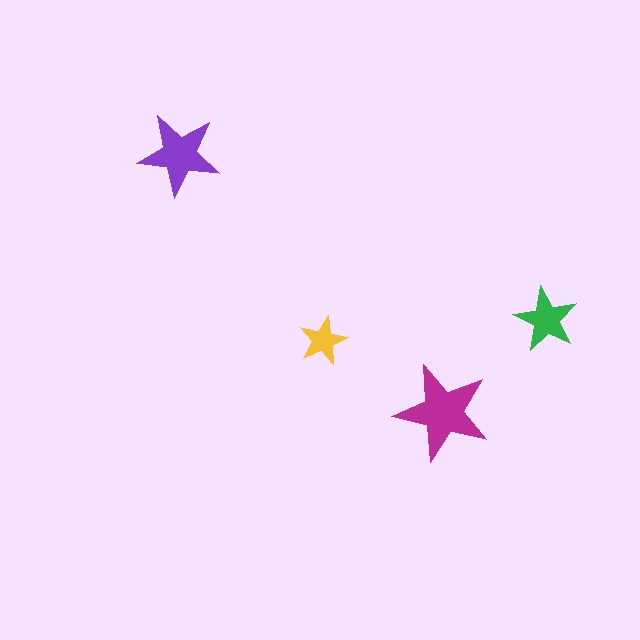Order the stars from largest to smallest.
the magenta one, the purple one, the green one, the yellow one.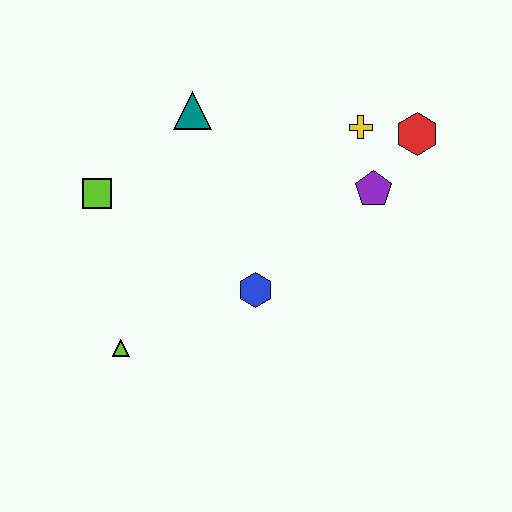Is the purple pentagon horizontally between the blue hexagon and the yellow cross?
No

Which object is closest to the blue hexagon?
The lime triangle is closest to the blue hexagon.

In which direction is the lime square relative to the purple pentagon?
The lime square is to the left of the purple pentagon.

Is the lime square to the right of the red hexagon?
No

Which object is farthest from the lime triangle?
The red hexagon is farthest from the lime triangle.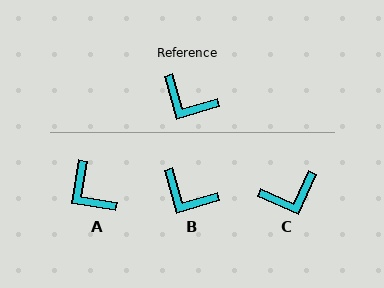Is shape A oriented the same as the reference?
No, it is off by about 25 degrees.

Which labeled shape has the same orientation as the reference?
B.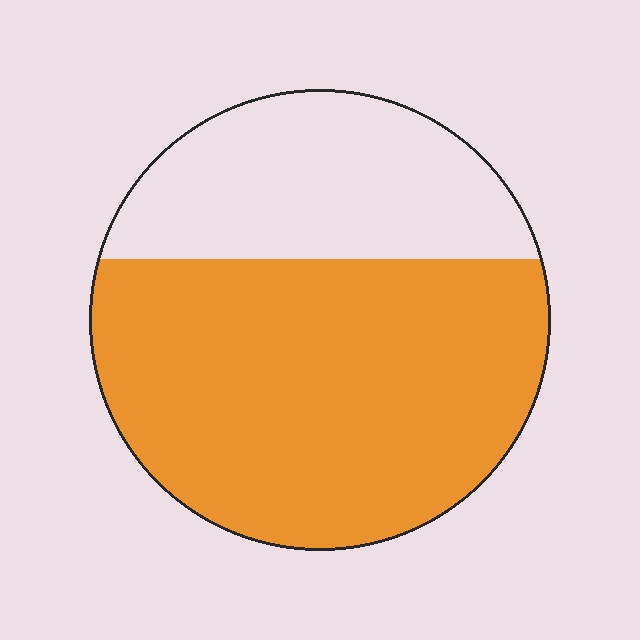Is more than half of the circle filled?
Yes.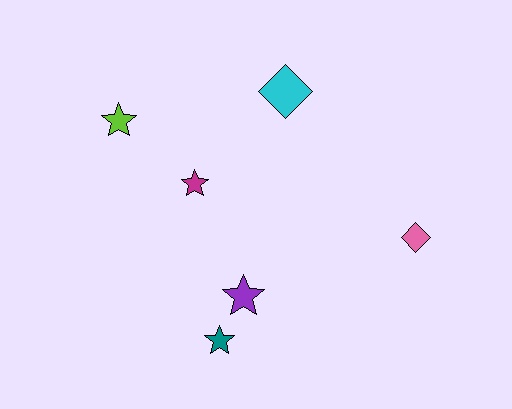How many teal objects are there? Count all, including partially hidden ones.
There is 1 teal object.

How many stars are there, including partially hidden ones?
There are 4 stars.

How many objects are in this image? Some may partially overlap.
There are 6 objects.